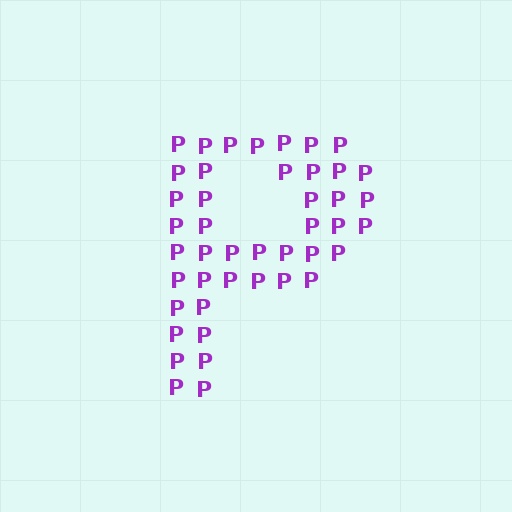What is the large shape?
The large shape is the letter P.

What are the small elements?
The small elements are letter P's.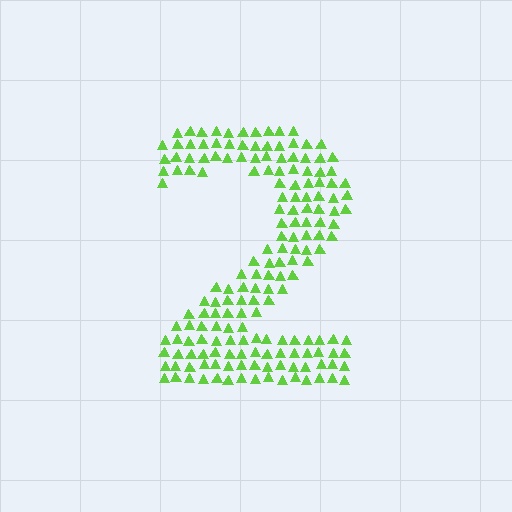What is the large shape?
The large shape is the digit 2.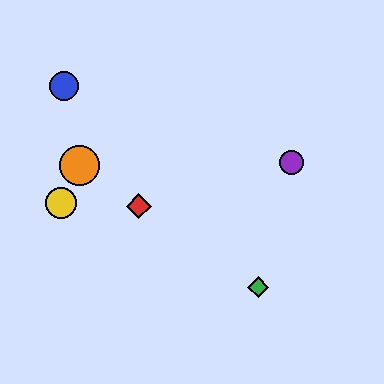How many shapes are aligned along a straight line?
3 shapes (the red diamond, the green diamond, the orange circle) are aligned along a straight line.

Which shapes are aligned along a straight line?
The red diamond, the green diamond, the orange circle are aligned along a straight line.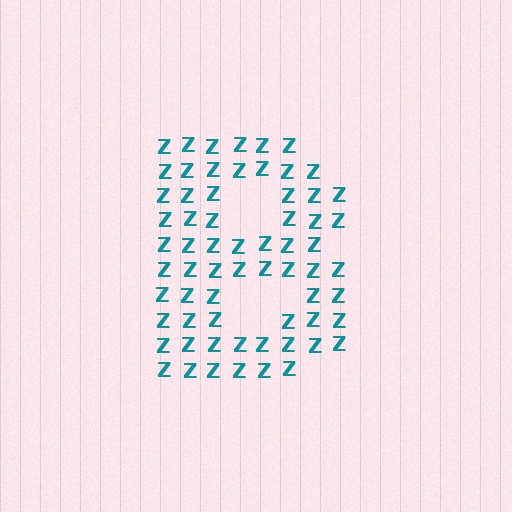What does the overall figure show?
The overall figure shows the letter B.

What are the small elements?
The small elements are letter Z's.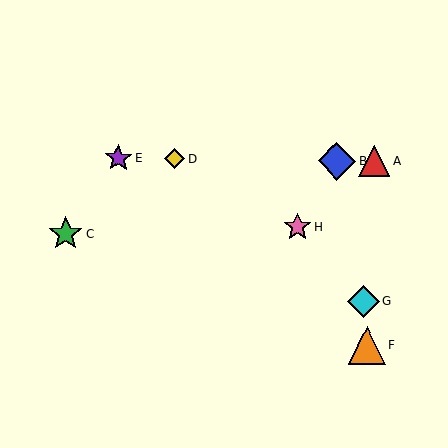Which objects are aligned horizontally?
Objects A, B, D, E are aligned horizontally.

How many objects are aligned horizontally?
4 objects (A, B, D, E) are aligned horizontally.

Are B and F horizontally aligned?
No, B is at y≈161 and F is at y≈345.